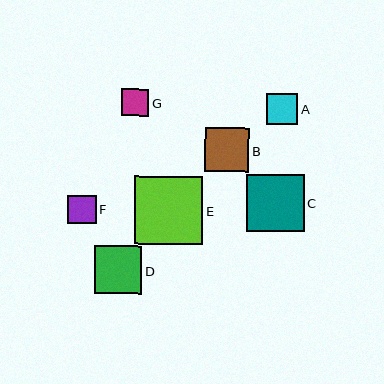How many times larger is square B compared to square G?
Square B is approximately 1.6 times the size of square G.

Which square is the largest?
Square E is the largest with a size of approximately 69 pixels.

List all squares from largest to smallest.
From largest to smallest: E, C, D, B, A, F, G.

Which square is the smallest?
Square G is the smallest with a size of approximately 27 pixels.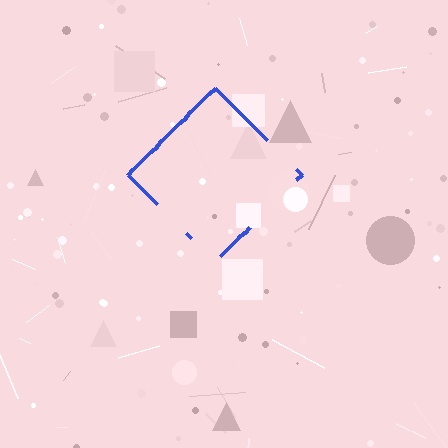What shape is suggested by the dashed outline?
The dashed outline suggests a diamond.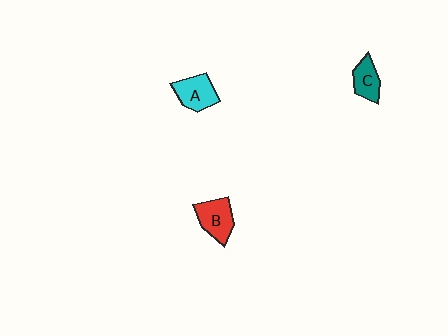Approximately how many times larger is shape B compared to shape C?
Approximately 1.3 times.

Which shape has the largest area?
Shape B (red).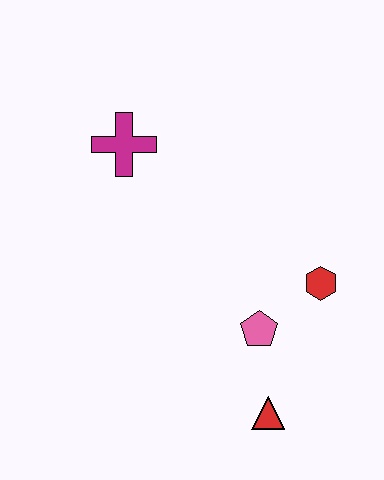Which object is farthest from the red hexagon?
The magenta cross is farthest from the red hexagon.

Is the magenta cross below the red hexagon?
No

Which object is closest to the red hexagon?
The pink pentagon is closest to the red hexagon.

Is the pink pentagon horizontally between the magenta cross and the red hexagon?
Yes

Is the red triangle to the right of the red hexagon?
No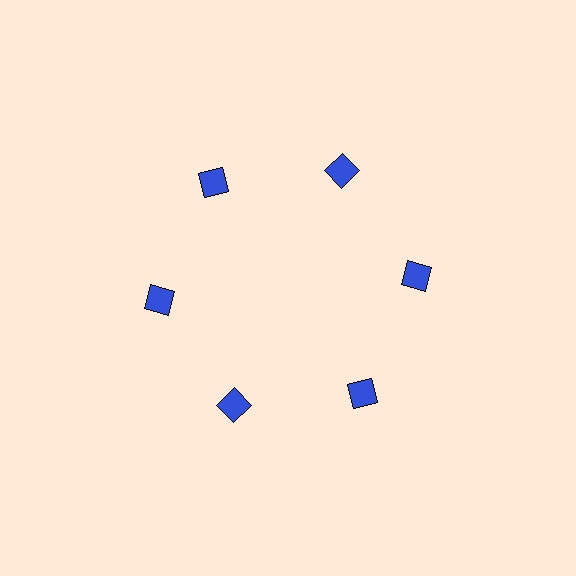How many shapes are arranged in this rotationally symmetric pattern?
There are 6 shapes, arranged in 6 groups of 1.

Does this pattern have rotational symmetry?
Yes, this pattern has 6-fold rotational symmetry. It looks the same after rotating 60 degrees around the center.